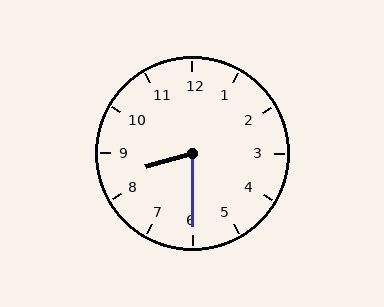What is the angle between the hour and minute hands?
Approximately 75 degrees.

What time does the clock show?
8:30.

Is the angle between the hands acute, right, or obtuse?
It is acute.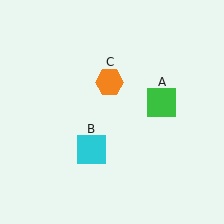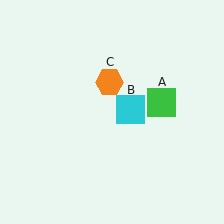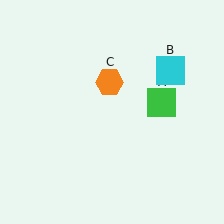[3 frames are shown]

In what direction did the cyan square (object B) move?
The cyan square (object B) moved up and to the right.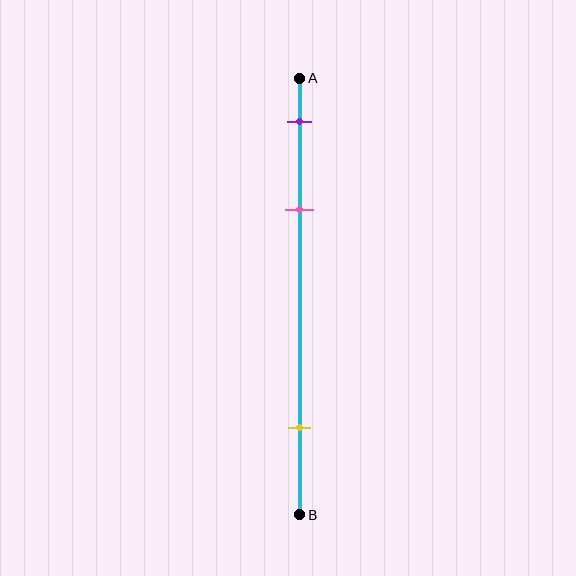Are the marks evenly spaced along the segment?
No, the marks are not evenly spaced.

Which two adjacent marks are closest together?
The purple and pink marks are the closest adjacent pair.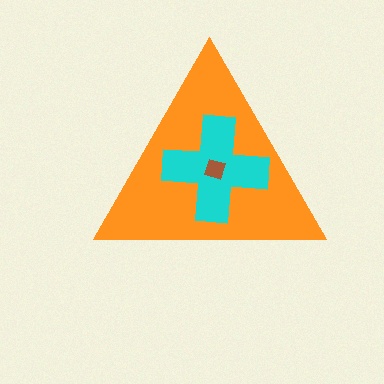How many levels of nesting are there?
3.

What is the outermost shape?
The orange triangle.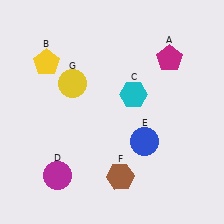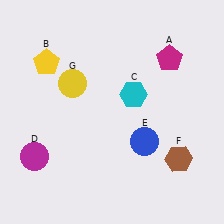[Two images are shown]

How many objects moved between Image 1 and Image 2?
2 objects moved between the two images.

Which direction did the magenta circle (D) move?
The magenta circle (D) moved left.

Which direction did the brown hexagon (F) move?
The brown hexagon (F) moved right.